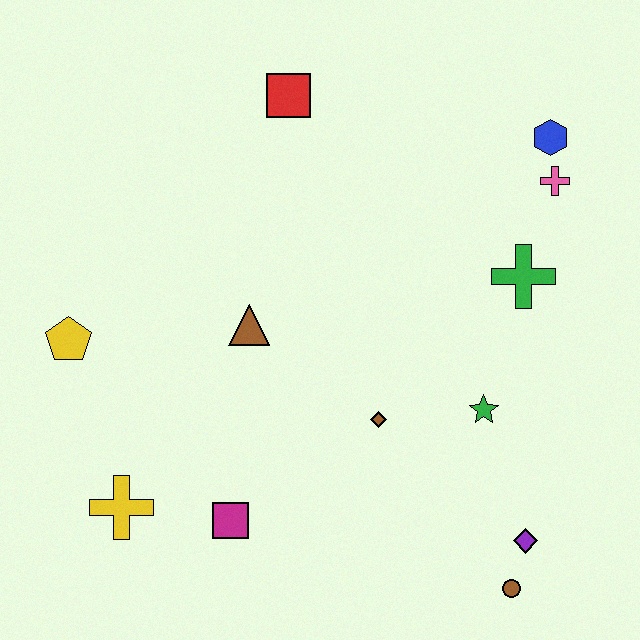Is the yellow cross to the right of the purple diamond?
No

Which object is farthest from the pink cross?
The yellow cross is farthest from the pink cross.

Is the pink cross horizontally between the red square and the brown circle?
No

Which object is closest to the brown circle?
The purple diamond is closest to the brown circle.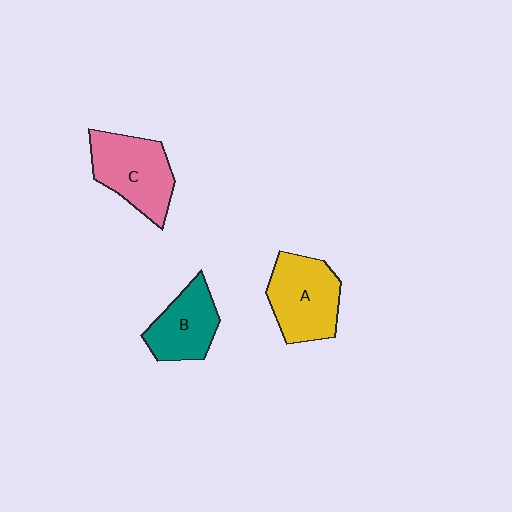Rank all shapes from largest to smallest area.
From largest to smallest: C (pink), A (yellow), B (teal).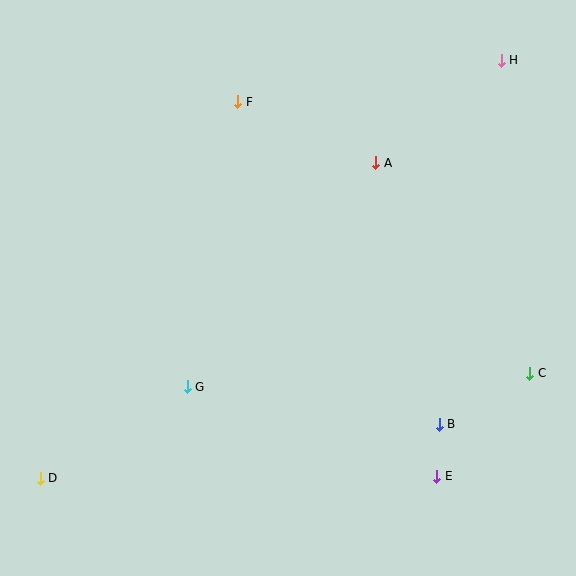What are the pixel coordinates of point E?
Point E is at (437, 476).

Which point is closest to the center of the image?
Point G at (187, 387) is closest to the center.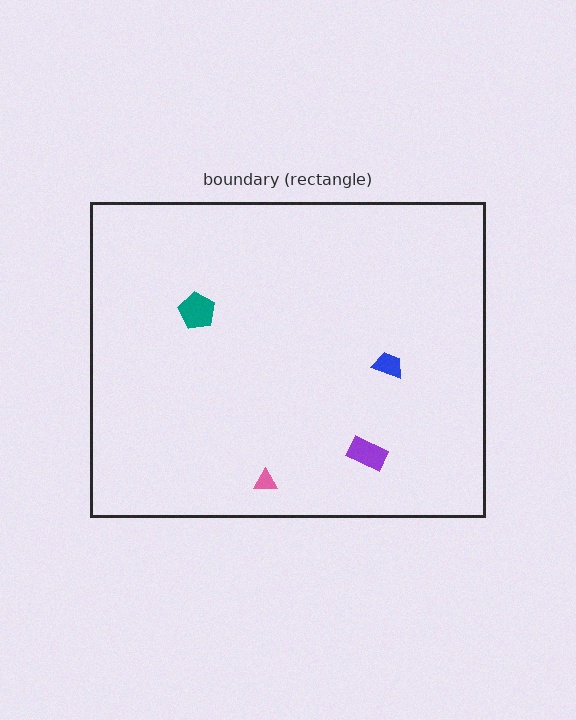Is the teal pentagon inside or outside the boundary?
Inside.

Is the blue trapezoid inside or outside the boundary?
Inside.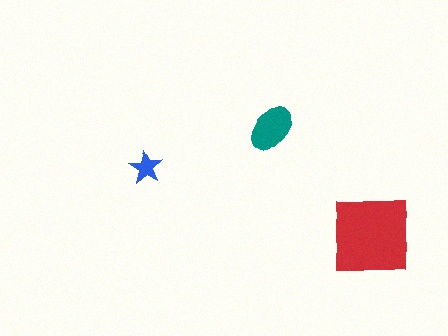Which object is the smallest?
The blue star.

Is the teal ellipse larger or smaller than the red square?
Smaller.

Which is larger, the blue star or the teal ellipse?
The teal ellipse.